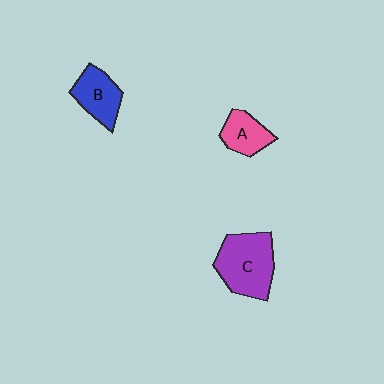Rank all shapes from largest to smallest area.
From largest to smallest: C (purple), B (blue), A (pink).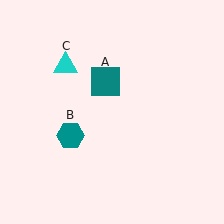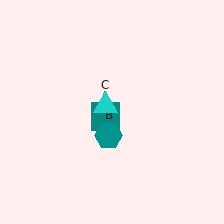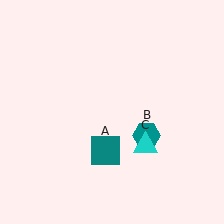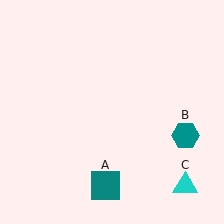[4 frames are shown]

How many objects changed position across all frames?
3 objects changed position: teal square (object A), teal hexagon (object B), cyan triangle (object C).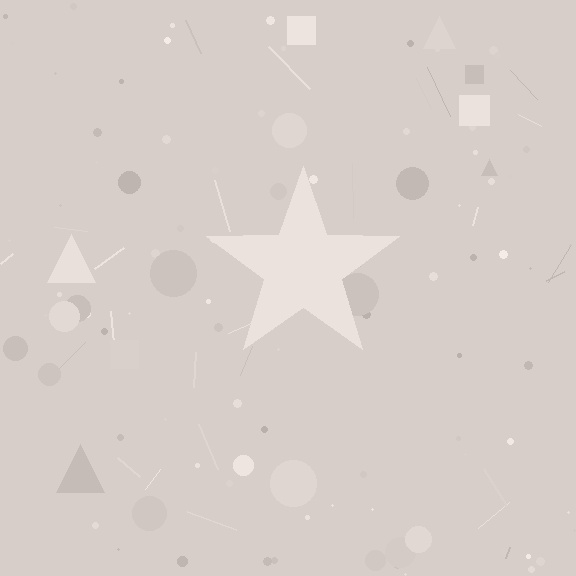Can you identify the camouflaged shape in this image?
The camouflaged shape is a star.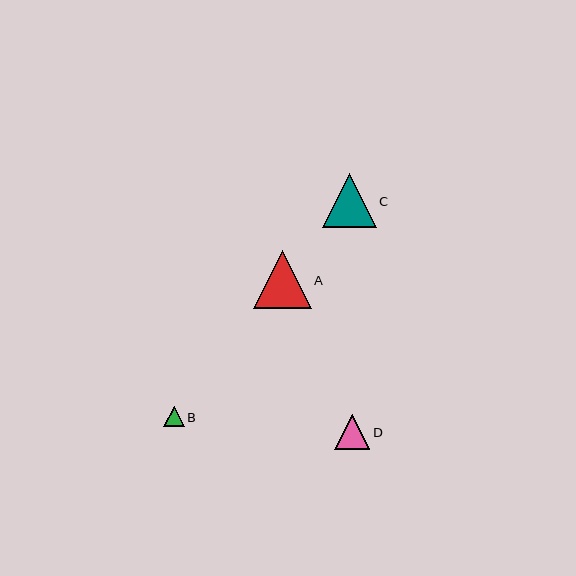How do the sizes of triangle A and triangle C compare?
Triangle A and triangle C are approximately the same size.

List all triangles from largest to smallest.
From largest to smallest: A, C, D, B.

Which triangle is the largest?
Triangle A is the largest with a size of approximately 57 pixels.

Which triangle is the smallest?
Triangle B is the smallest with a size of approximately 21 pixels.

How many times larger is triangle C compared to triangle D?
Triangle C is approximately 1.5 times the size of triangle D.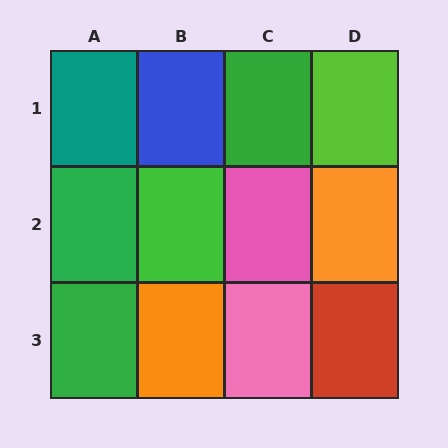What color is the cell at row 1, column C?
Green.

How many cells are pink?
2 cells are pink.